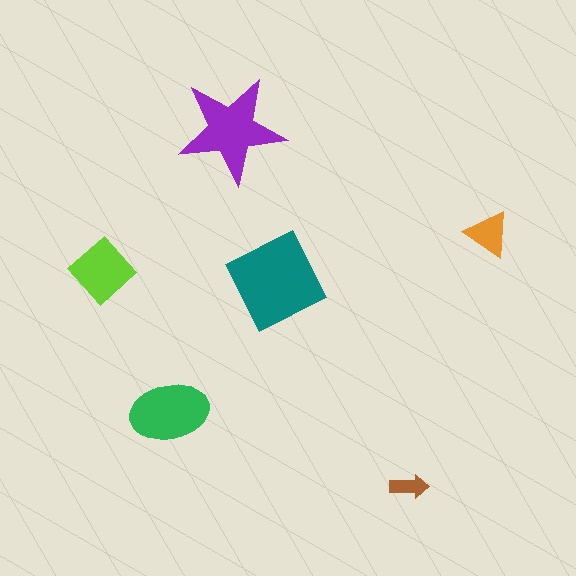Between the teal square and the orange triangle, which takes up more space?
The teal square.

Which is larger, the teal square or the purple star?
The teal square.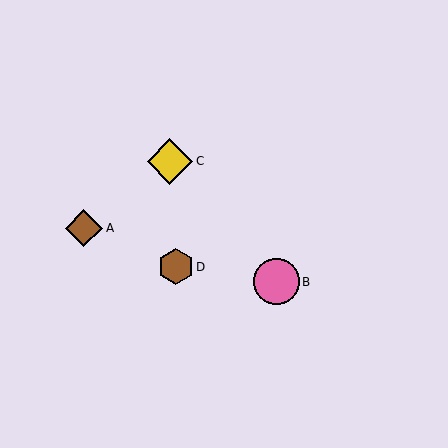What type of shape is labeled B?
Shape B is a pink circle.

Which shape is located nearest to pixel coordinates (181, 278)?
The brown hexagon (labeled D) at (176, 267) is nearest to that location.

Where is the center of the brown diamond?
The center of the brown diamond is at (84, 228).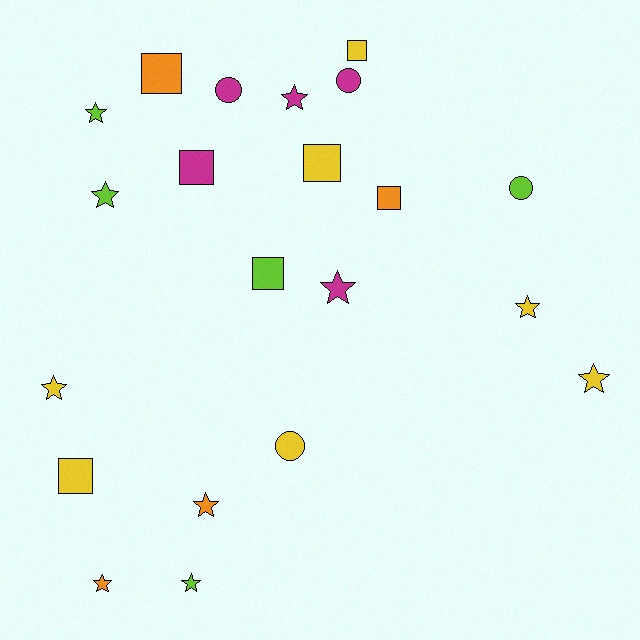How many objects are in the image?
There are 21 objects.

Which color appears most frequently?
Yellow, with 7 objects.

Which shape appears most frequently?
Star, with 10 objects.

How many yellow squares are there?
There are 3 yellow squares.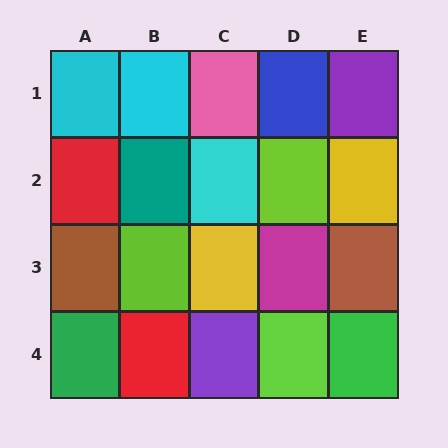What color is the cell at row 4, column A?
Green.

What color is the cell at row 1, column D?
Blue.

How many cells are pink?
1 cell is pink.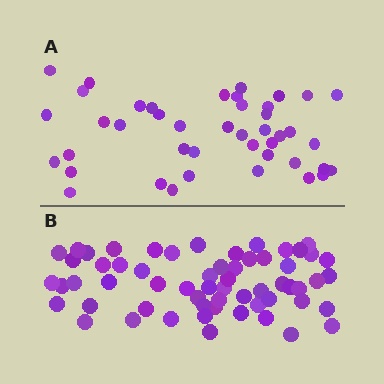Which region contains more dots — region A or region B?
Region B (the bottom region) has more dots.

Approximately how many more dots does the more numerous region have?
Region B has approximately 15 more dots than region A.